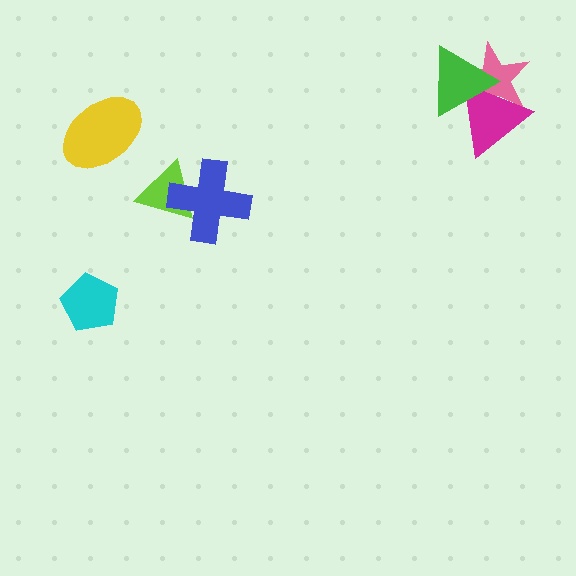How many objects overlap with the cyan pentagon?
0 objects overlap with the cyan pentagon.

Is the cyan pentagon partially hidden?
No, no other shape covers it.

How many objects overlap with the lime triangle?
1 object overlaps with the lime triangle.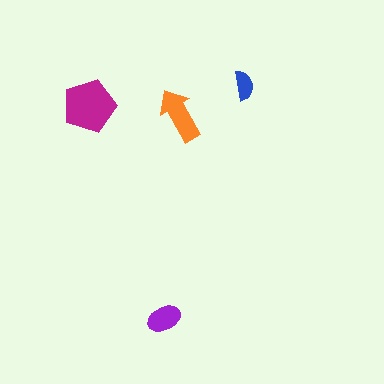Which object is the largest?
The magenta pentagon.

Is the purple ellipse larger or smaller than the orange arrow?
Smaller.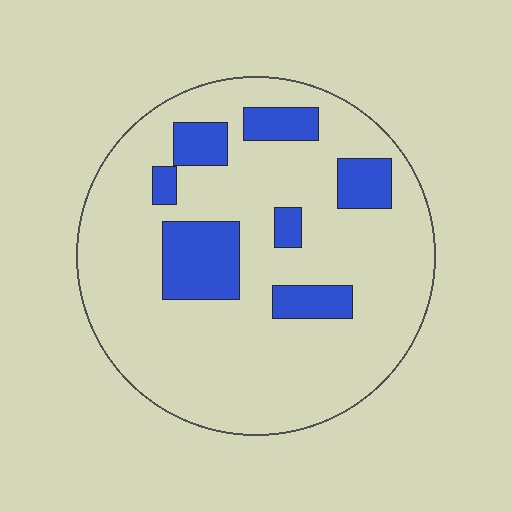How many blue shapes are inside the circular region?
7.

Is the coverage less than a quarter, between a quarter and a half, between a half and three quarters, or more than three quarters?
Less than a quarter.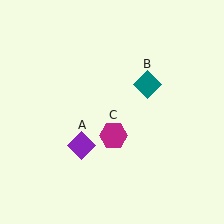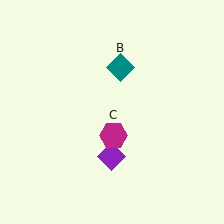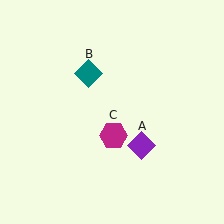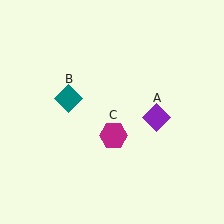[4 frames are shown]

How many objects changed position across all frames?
2 objects changed position: purple diamond (object A), teal diamond (object B).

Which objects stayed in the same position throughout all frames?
Magenta hexagon (object C) remained stationary.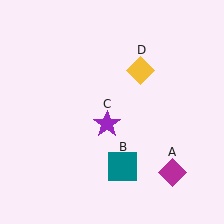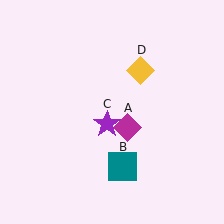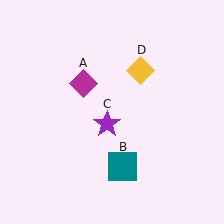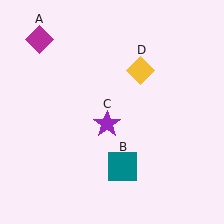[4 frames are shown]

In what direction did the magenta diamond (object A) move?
The magenta diamond (object A) moved up and to the left.